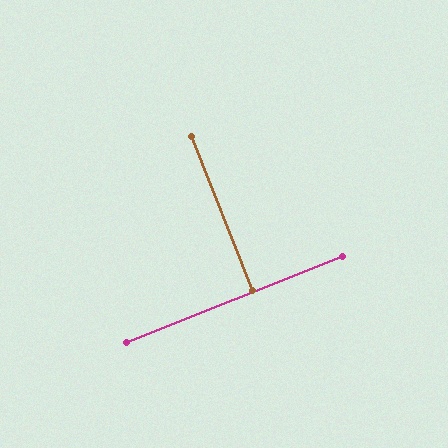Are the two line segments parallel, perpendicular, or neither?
Perpendicular — they meet at approximately 90°.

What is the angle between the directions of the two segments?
Approximately 90 degrees.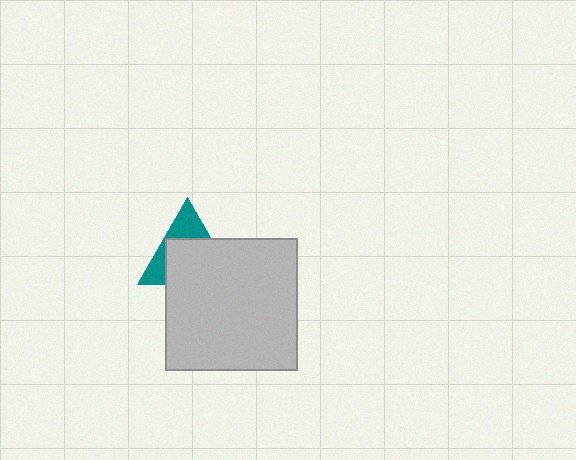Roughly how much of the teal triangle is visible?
A small part of it is visible (roughly 37%).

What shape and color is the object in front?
The object in front is a light gray square.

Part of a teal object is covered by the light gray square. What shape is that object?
It is a triangle.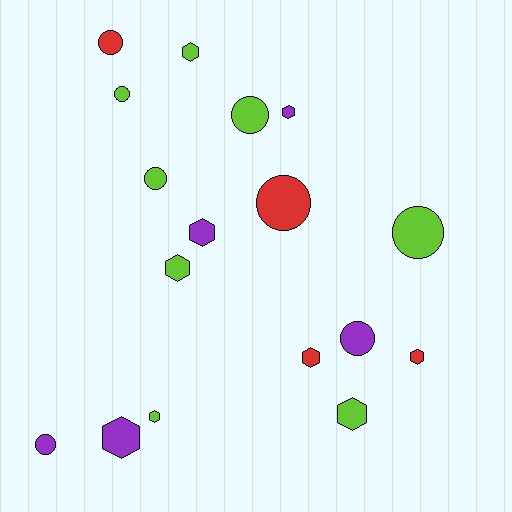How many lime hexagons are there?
There are 4 lime hexagons.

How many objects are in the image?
There are 17 objects.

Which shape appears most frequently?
Hexagon, with 9 objects.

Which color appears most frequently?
Lime, with 8 objects.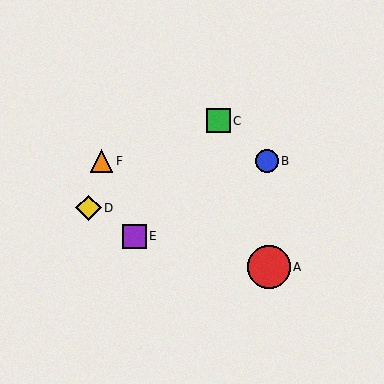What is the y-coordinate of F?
Object F is at y≈161.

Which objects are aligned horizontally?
Objects B, F are aligned horizontally.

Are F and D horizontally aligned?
No, F is at y≈161 and D is at y≈208.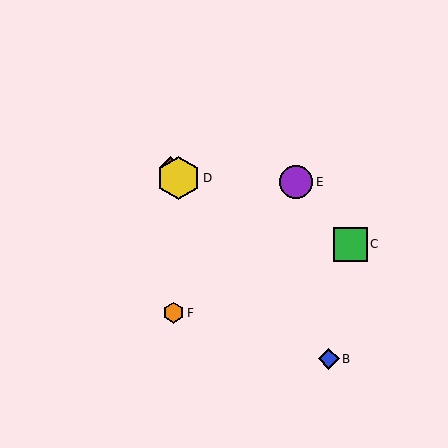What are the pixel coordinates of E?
Object E is at (296, 182).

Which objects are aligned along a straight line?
Objects A, B, D are aligned along a straight line.